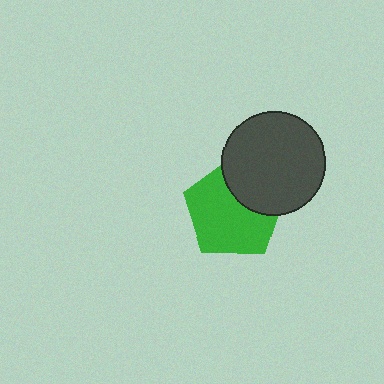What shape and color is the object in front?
The object in front is a dark gray circle.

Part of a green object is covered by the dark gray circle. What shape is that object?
It is a pentagon.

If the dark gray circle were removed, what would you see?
You would see the complete green pentagon.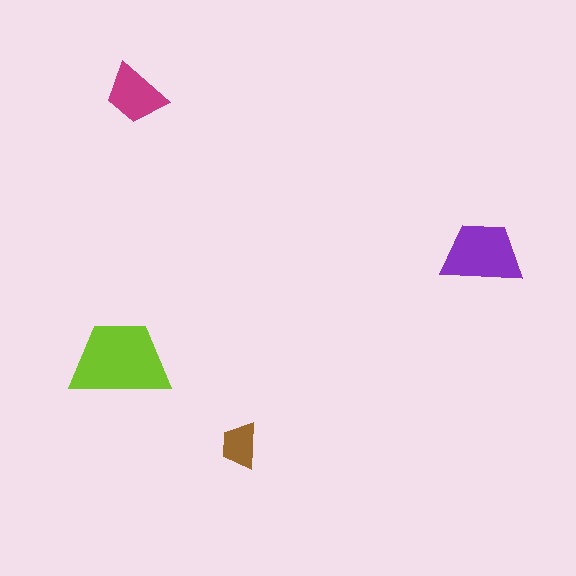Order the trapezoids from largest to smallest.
the lime one, the purple one, the magenta one, the brown one.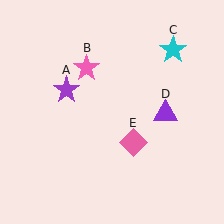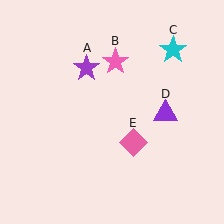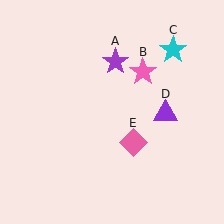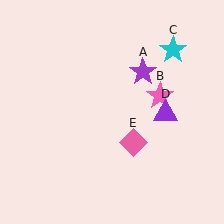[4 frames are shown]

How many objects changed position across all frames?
2 objects changed position: purple star (object A), pink star (object B).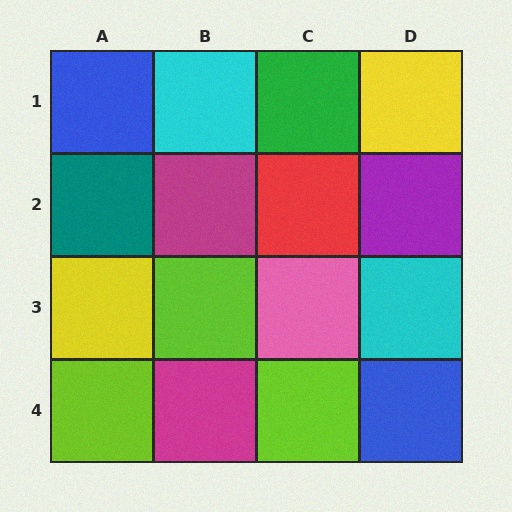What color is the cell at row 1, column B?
Cyan.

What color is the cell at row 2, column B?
Magenta.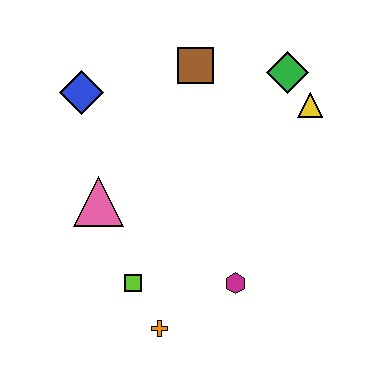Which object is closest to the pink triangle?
The lime square is closest to the pink triangle.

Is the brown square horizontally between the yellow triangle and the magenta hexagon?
No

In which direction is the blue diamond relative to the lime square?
The blue diamond is above the lime square.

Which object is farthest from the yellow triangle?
The orange cross is farthest from the yellow triangle.